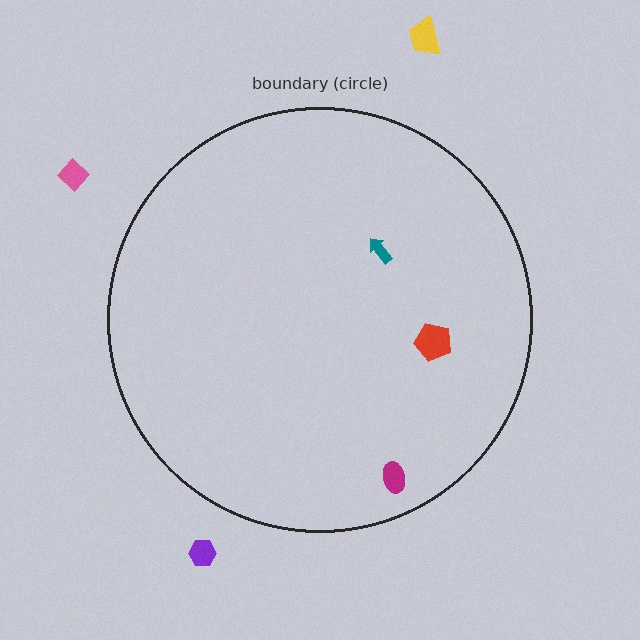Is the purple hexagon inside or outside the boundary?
Outside.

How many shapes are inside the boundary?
3 inside, 3 outside.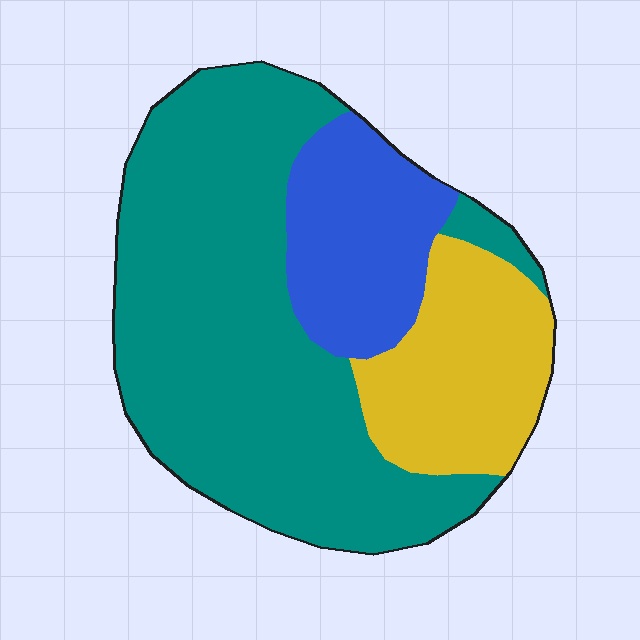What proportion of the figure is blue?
Blue takes up about one fifth (1/5) of the figure.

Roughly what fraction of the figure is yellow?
Yellow takes up about one fifth (1/5) of the figure.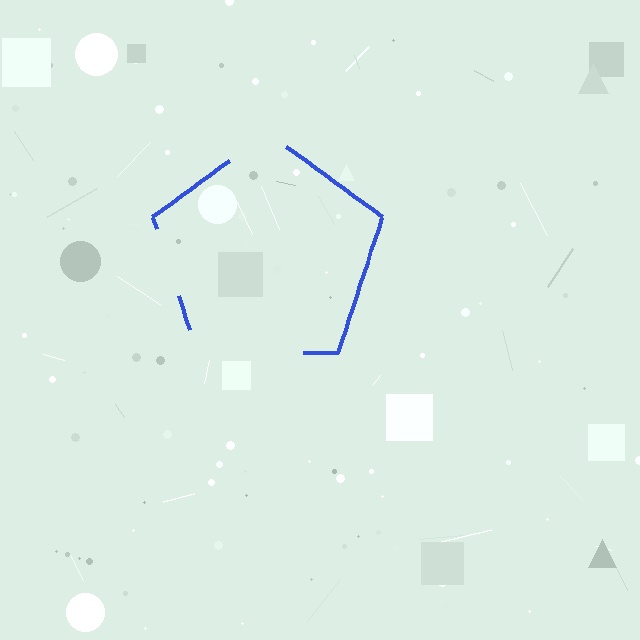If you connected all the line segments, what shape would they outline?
They would outline a pentagon.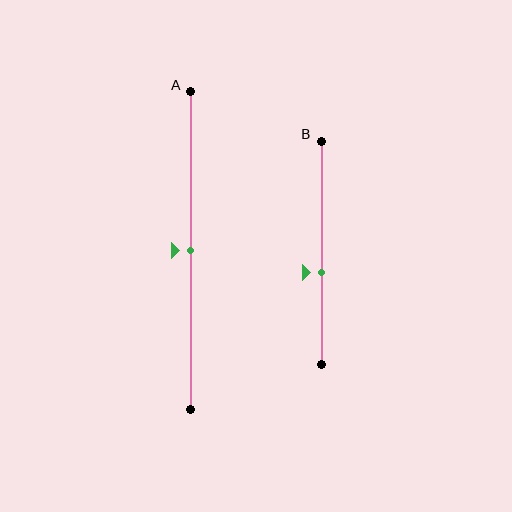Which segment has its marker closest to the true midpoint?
Segment A has its marker closest to the true midpoint.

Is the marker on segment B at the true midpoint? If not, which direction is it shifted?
No, the marker on segment B is shifted downward by about 9% of the segment length.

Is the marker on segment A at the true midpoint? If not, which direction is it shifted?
Yes, the marker on segment A is at the true midpoint.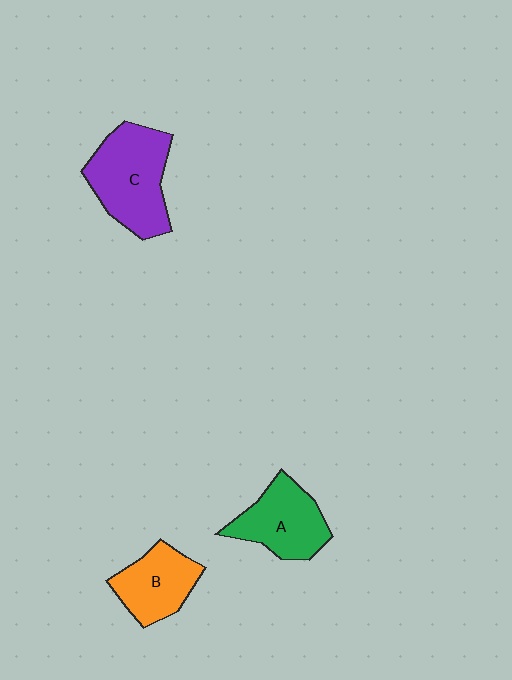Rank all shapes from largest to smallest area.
From largest to smallest: C (purple), A (green), B (orange).